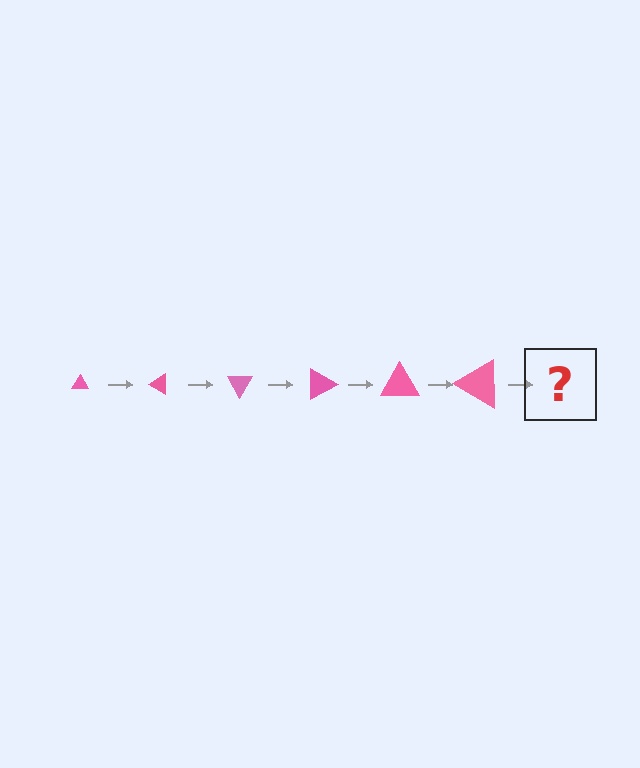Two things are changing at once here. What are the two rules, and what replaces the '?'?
The two rules are that the triangle grows larger each step and it rotates 30 degrees each step. The '?' should be a triangle, larger than the previous one and rotated 180 degrees from the start.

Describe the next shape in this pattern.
It should be a triangle, larger than the previous one and rotated 180 degrees from the start.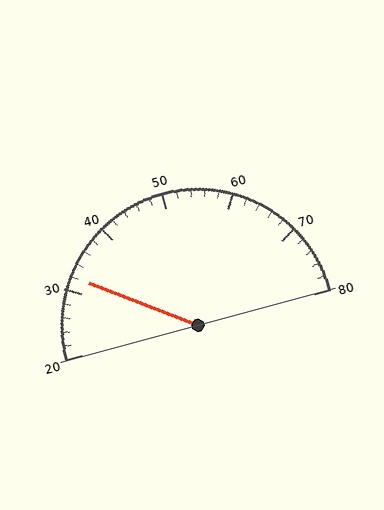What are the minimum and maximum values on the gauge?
The gauge ranges from 20 to 80.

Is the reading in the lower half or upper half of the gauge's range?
The reading is in the lower half of the range (20 to 80).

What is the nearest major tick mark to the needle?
The nearest major tick mark is 30.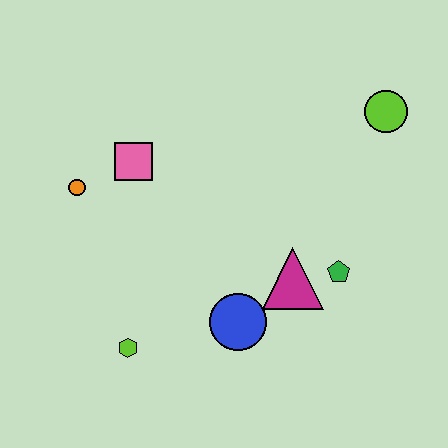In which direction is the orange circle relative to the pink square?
The orange circle is to the left of the pink square.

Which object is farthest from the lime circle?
The lime hexagon is farthest from the lime circle.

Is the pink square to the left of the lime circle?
Yes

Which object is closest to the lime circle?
The green pentagon is closest to the lime circle.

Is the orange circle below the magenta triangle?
No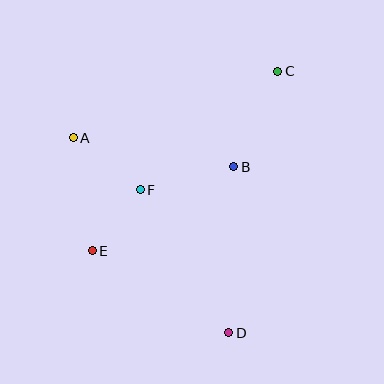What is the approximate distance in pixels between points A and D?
The distance between A and D is approximately 249 pixels.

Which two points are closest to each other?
Points E and F are closest to each other.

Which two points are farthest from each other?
Points C and D are farthest from each other.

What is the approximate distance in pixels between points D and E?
The distance between D and E is approximately 159 pixels.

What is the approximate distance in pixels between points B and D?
The distance between B and D is approximately 166 pixels.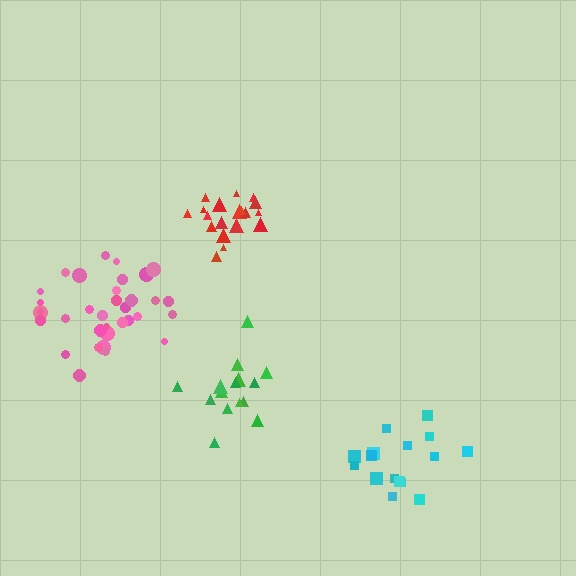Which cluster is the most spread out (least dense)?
Green.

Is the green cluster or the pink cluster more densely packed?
Pink.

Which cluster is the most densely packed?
Red.